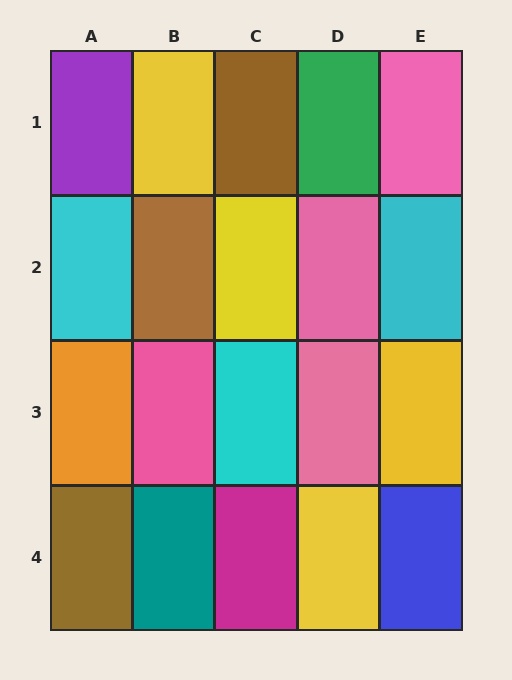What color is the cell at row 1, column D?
Green.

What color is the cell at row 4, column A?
Brown.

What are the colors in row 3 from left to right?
Orange, pink, cyan, pink, yellow.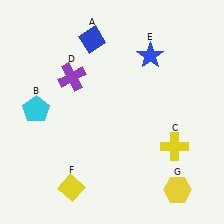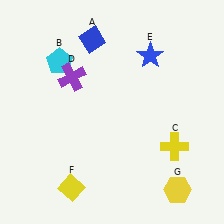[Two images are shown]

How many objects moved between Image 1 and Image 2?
1 object moved between the two images.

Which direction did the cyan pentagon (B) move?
The cyan pentagon (B) moved up.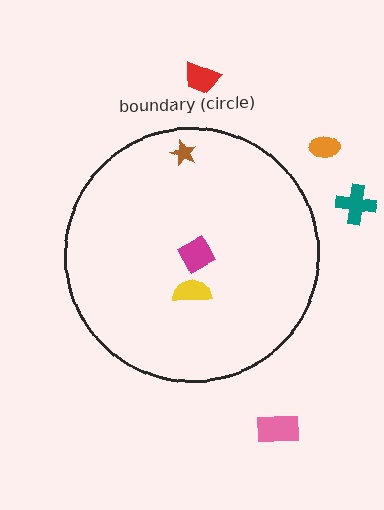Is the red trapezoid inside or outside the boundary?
Outside.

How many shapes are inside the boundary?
3 inside, 4 outside.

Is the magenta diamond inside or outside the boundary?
Inside.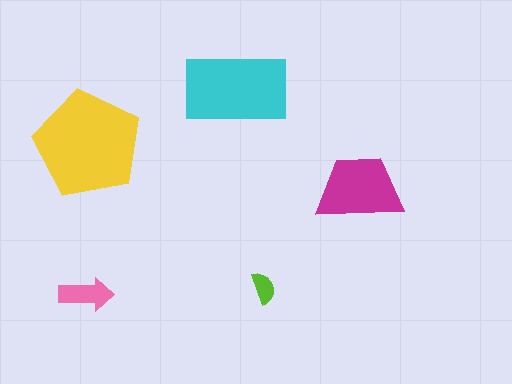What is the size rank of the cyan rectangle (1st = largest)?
2nd.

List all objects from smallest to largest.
The lime semicircle, the pink arrow, the magenta trapezoid, the cyan rectangle, the yellow pentagon.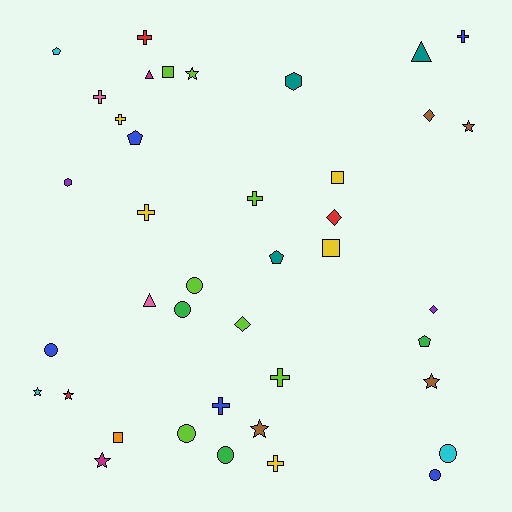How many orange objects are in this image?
There is 1 orange object.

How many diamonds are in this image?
There are 4 diamonds.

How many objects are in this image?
There are 40 objects.